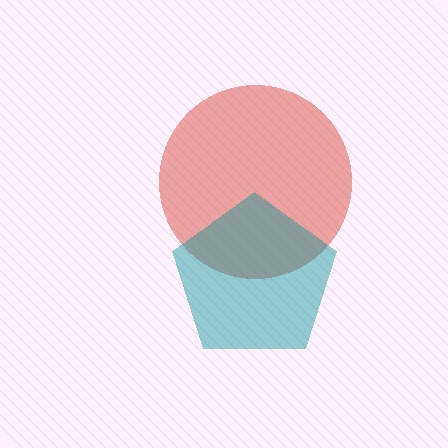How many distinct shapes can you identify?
There are 2 distinct shapes: a red circle, a teal pentagon.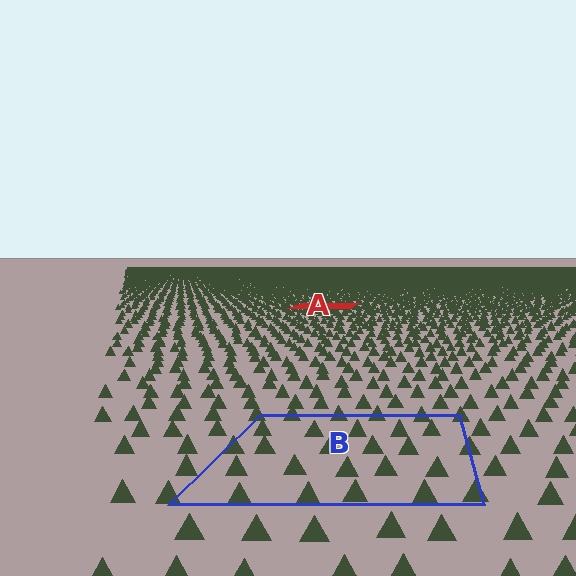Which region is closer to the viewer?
Region B is closer. The texture elements there are larger and more spread out.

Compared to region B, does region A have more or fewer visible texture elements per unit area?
Region A has more texture elements per unit area — they are packed more densely because it is farther away.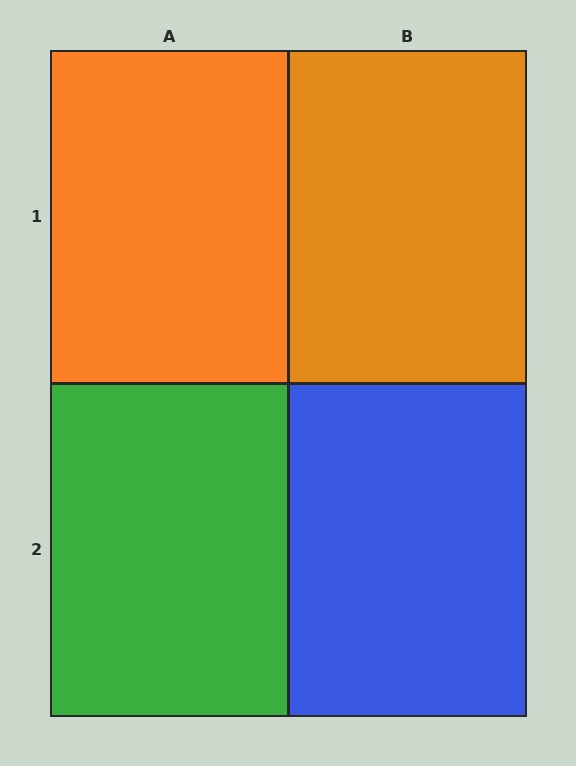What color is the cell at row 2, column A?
Green.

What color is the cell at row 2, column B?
Blue.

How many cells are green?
1 cell is green.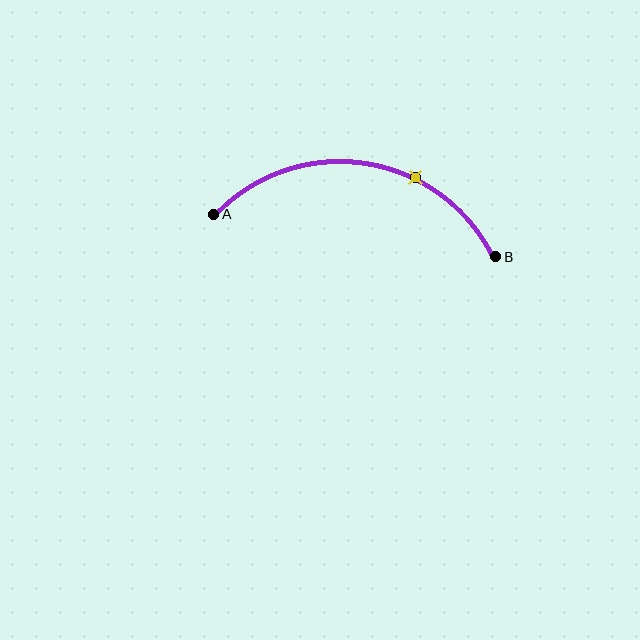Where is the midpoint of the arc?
The arc midpoint is the point on the curve farthest from the straight line joining A and B. It sits above that line.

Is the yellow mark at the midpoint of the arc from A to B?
No. The yellow mark lies on the arc but is closer to endpoint B. The arc midpoint would be at the point on the curve equidistant along the arc from both A and B.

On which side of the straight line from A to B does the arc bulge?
The arc bulges above the straight line connecting A and B.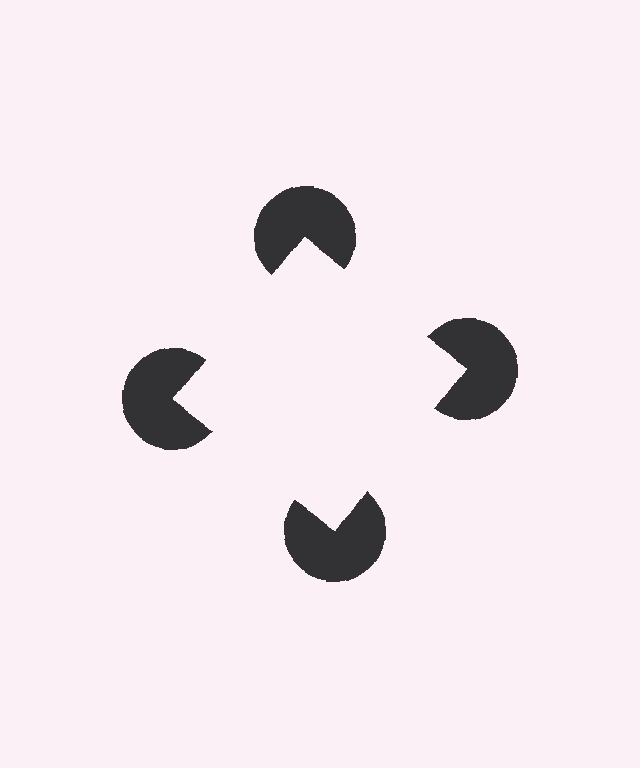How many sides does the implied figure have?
4 sides.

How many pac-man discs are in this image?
There are 4 — one at each vertex of the illusory square.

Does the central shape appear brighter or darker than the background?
It typically appears slightly brighter than the background, even though no actual brightness change is drawn.